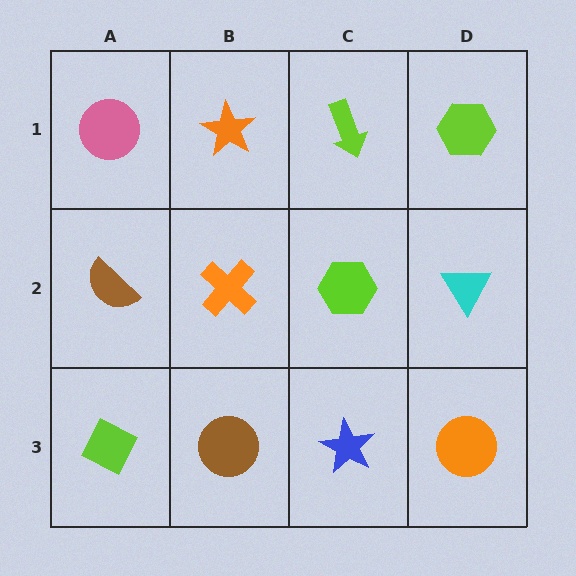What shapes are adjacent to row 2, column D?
A lime hexagon (row 1, column D), an orange circle (row 3, column D), a lime hexagon (row 2, column C).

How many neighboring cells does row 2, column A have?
3.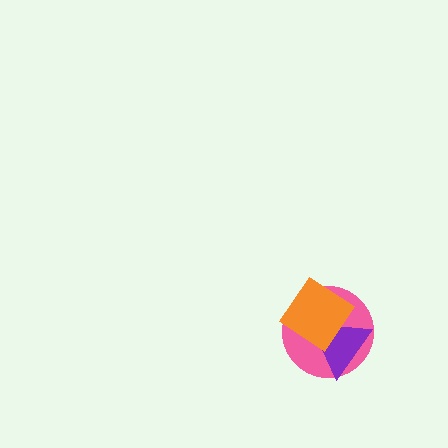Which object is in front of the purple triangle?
The orange diamond is in front of the purple triangle.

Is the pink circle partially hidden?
Yes, it is partially covered by another shape.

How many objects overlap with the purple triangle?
2 objects overlap with the purple triangle.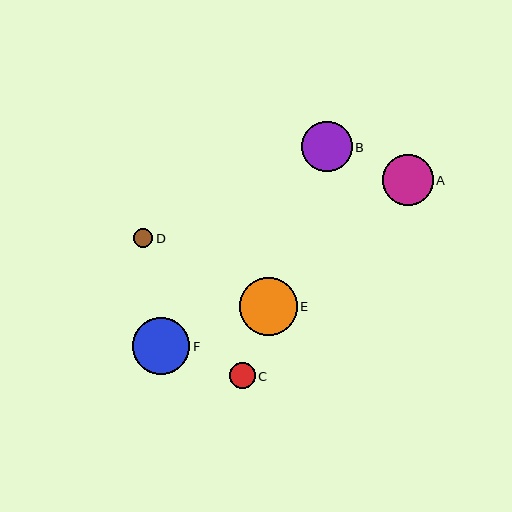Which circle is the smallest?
Circle D is the smallest with a size of approximately 19 pixels.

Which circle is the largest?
Circle E is the largest with a size of approximately 58 pixels.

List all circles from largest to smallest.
From largest to smallest: E, F, A, B, C, D.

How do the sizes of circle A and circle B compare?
Circle A and circle B are approximately the same size.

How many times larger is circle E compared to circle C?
Circle E is approximately 2.3 times the size of circle C.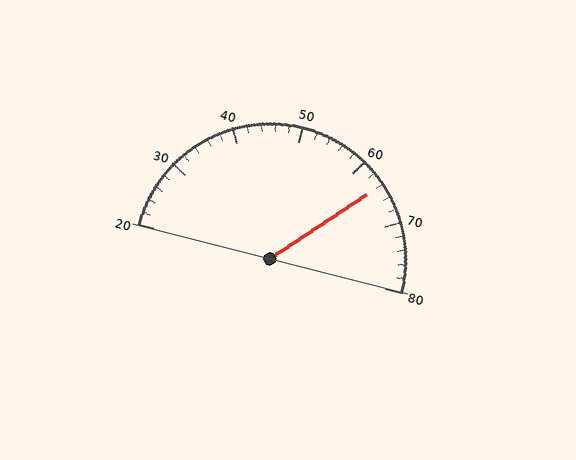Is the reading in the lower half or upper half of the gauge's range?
The reading is in the upper half of the range (20 to 80).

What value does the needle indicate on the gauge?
The needle indicates approximately 64.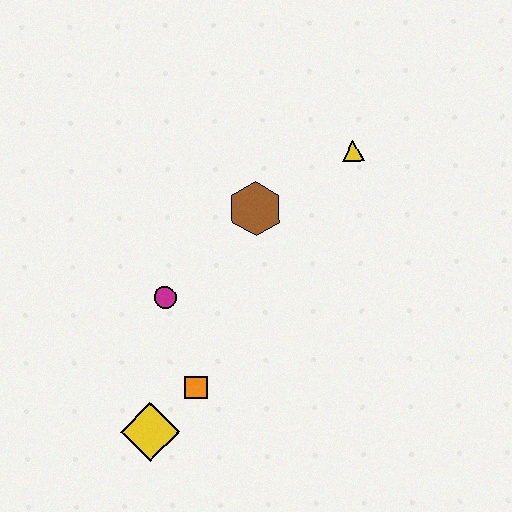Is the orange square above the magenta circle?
No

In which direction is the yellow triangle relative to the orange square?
The yellow triangle is above the orange square.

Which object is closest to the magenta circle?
The orange square is closest to the magenta circle.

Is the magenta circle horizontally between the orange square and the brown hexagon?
No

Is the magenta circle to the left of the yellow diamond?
No